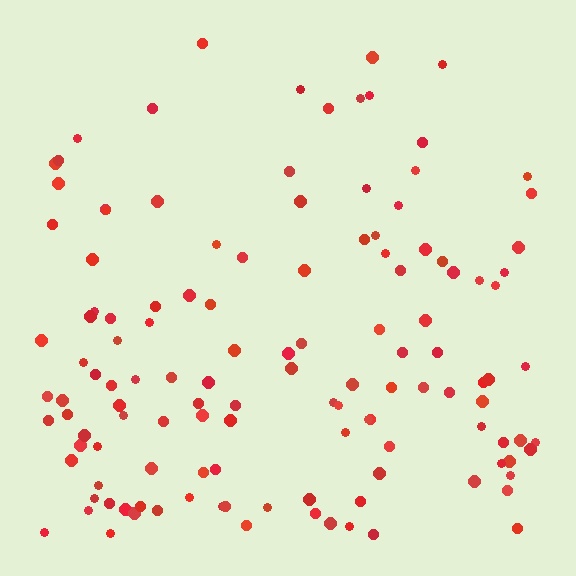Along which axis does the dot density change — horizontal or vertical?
Vertical.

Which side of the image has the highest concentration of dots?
The bottom.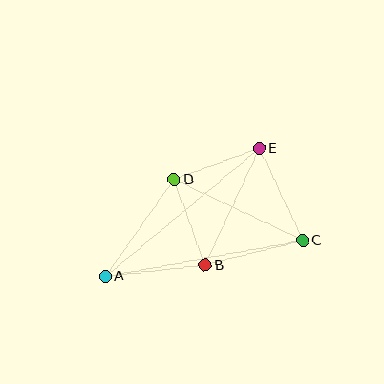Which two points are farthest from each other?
Points A and C are farthest from each other.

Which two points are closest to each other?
Points D and E are closest to each other.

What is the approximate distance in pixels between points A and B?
The distance between A and B is approximately 101 pixels.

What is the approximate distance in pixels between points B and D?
The distance between B and D is approximately 91 pixels.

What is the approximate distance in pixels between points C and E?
The distance between C and E is approximately 102 pixels.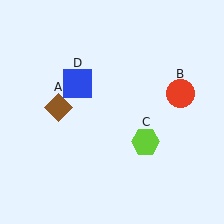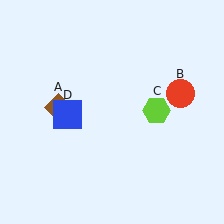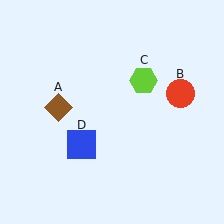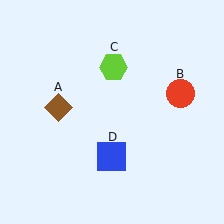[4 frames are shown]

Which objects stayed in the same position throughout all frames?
Brown diamond (object A) and red circle (object B) remained stationary.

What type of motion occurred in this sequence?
The lime hexagon (object C), blue square (object D) rotated counterclockwise around the center of the scene.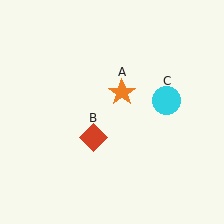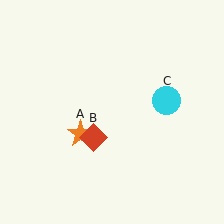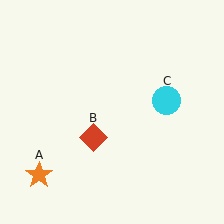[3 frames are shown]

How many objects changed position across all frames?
1 object changed position: orange star (object A).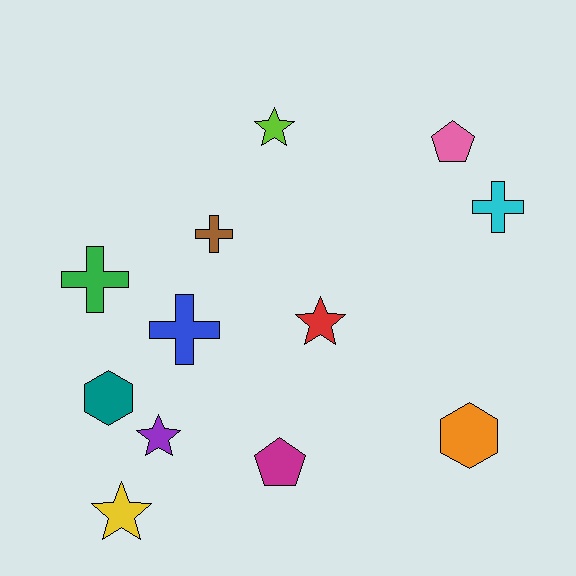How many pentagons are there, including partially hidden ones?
There are 2 pentagons.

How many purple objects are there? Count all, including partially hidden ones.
There is 1 purple object.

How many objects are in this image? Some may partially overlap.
There are 12 objects.